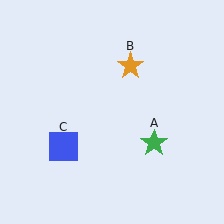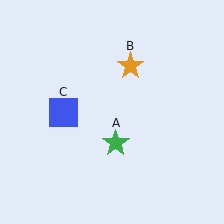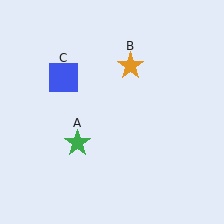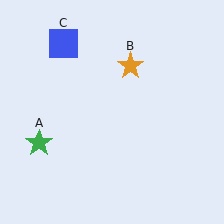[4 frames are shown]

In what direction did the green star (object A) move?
The green star (object A) moved left.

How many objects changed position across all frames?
2 objects changed position: green star (object A), blue square (object C).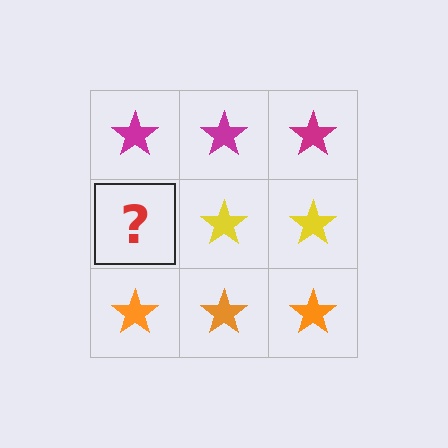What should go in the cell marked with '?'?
The missing cell should contain a yellow star.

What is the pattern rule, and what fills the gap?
The rule is that each row has a consistent color. The gap should be filled with a yellow star.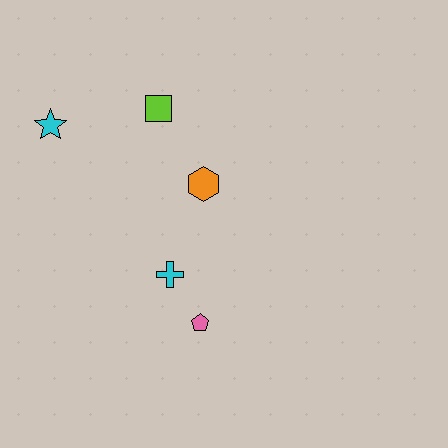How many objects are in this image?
There are 5 objects.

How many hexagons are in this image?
There is 1 hexagon.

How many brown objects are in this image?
There are no brown objects.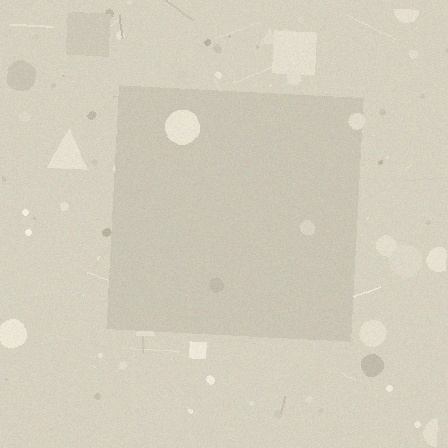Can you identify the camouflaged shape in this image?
The camouflaged shape is a square.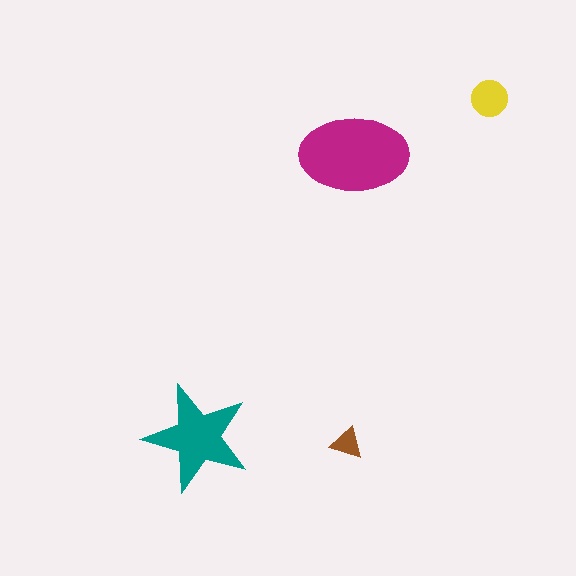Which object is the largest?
The magenta ellipse.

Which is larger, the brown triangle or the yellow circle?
The yellow circle.